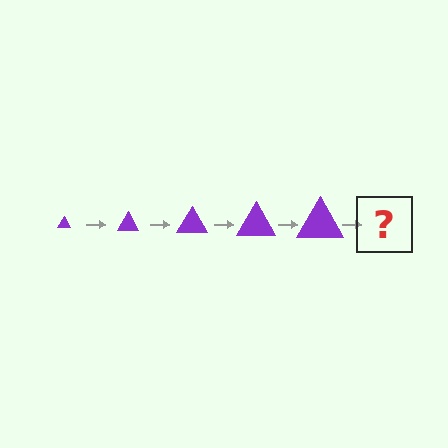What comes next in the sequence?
The next element should be a purple triangle, larger than the previous one.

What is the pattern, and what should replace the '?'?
The pattern is that the triangle gets progressively larger each step. The '?' should be a purple triangle, larger than the previous one.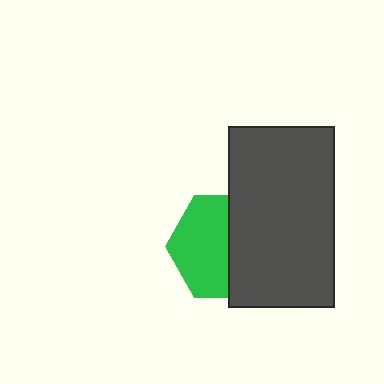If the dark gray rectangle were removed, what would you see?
You would see the complete green hexagon.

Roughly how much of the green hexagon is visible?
About half of it is visible (roughly 53%).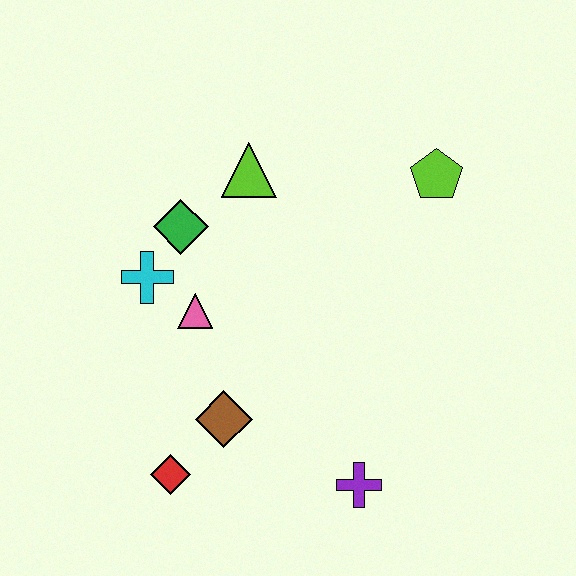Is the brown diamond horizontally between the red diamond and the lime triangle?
Yes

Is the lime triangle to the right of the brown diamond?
Yes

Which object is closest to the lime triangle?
The green diamond is closest to the lime triangle.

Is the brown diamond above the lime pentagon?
No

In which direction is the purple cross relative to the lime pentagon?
The purple cross is below the lime pentagon.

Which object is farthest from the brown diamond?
The lime pentagon is farthest from the brown diamond.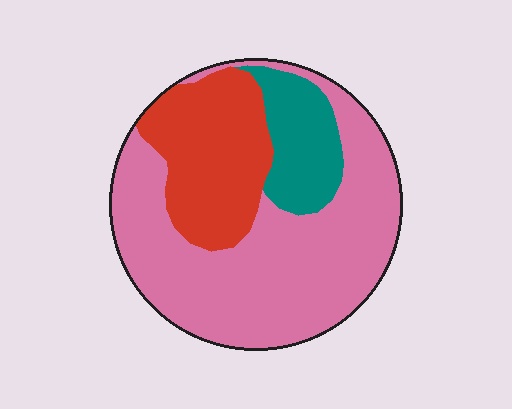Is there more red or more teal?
Red.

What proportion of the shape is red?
Red covers about 25% of the shape.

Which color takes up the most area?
Pink, at roughly 60%.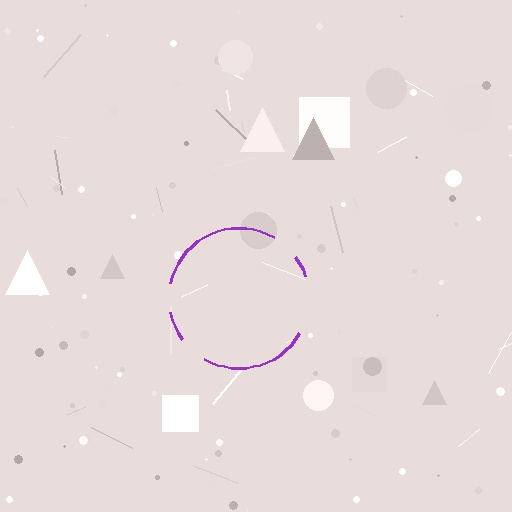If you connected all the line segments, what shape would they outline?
They would outline a circle.